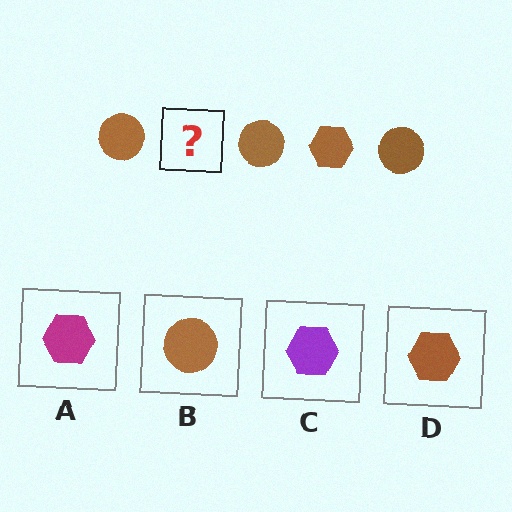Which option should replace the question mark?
Option D.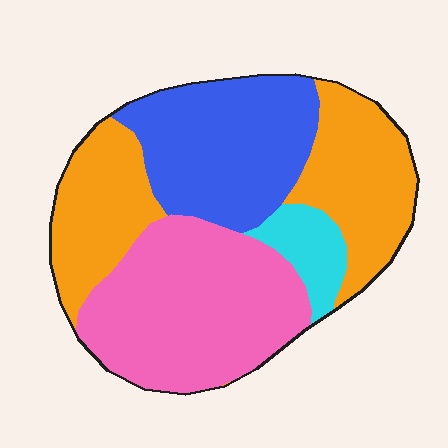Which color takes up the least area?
Cyan, at roughly 5%.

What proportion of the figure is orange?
Orange takes up about one third (1/3) of the figure.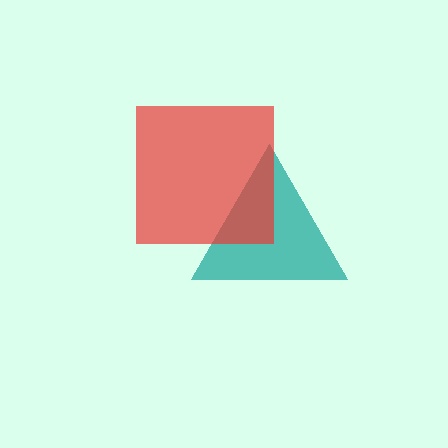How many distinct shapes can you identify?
There are 2 distinct shapes: a teal triangle, a red square.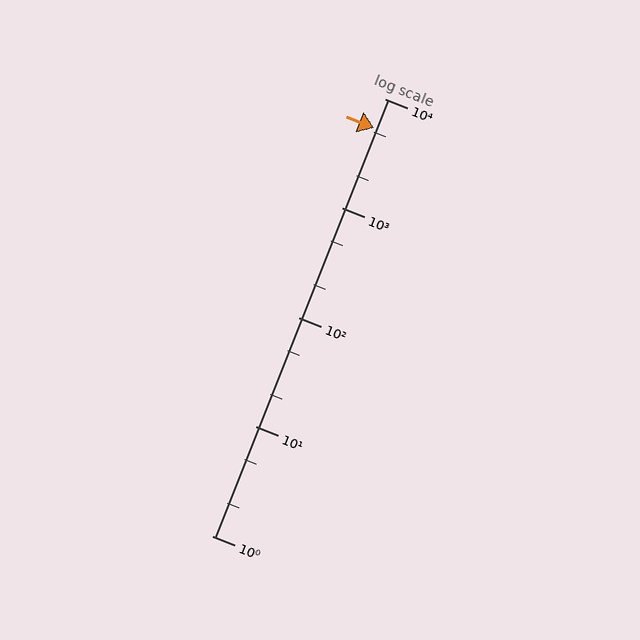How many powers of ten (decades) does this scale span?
The scale spans 4 decades, from 1 to 10000.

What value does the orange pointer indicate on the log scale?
The pointer indicates approximately 5400.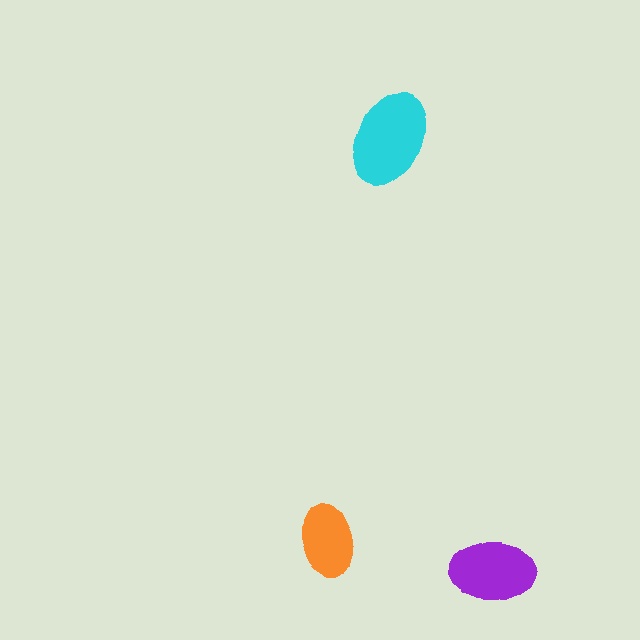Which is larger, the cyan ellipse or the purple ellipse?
The cyan one.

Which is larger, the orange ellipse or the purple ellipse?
The purple one.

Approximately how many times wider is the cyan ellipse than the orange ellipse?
About 1.5 times wider.